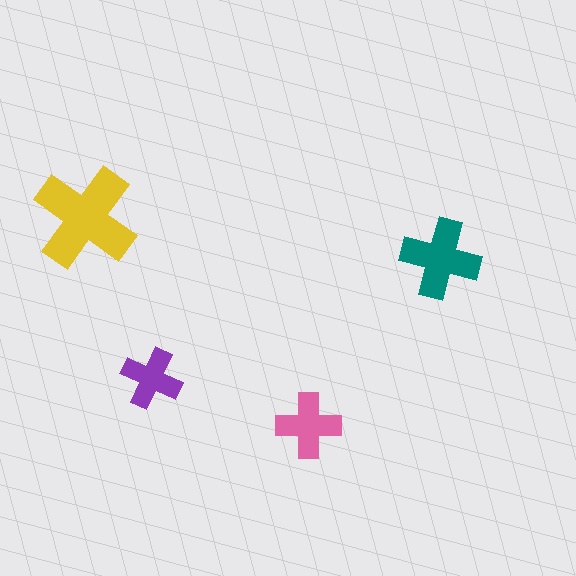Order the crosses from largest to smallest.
the yellow one, the teal one, the pink one, the purple one.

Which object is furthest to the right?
The teal cross is rightmost.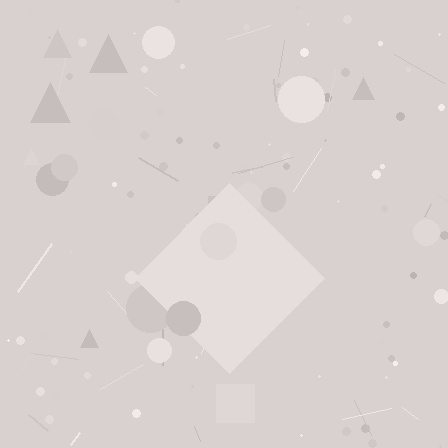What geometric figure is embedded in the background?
A diamond is embedded in the background.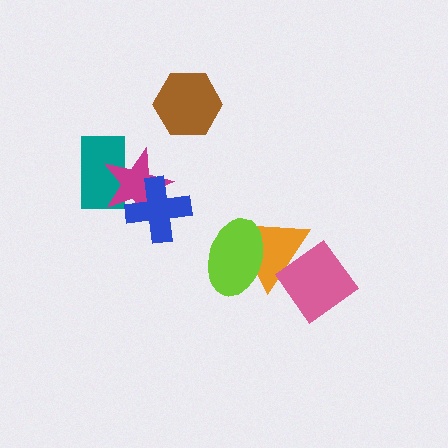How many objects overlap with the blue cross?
1 object overlaps with the blue cross.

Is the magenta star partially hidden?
Yes, it is partially covered by another shape.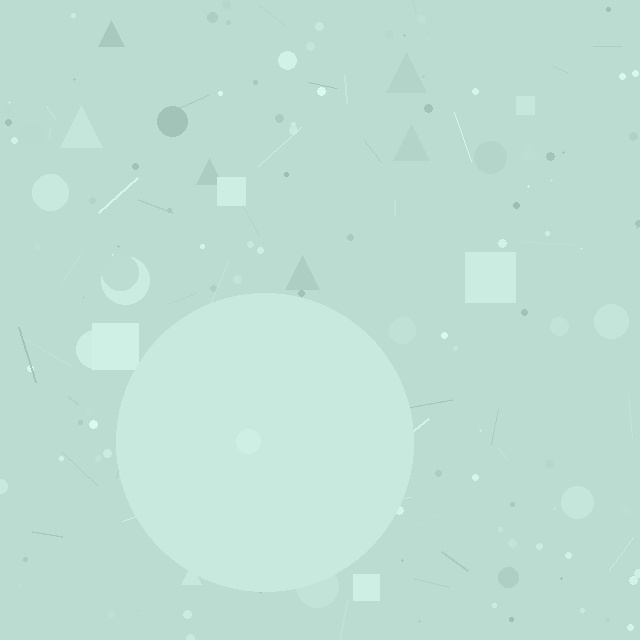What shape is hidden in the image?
A circle is hidden in the image.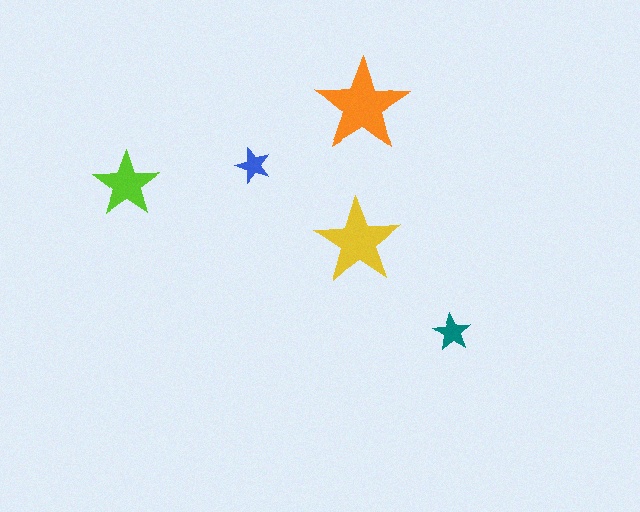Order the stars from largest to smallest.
the orange one, the yellow one, the lime one, the teal one, the blue one.